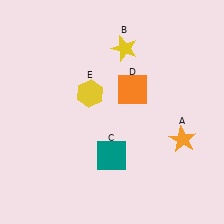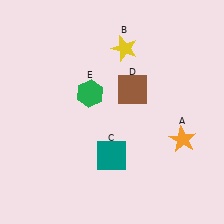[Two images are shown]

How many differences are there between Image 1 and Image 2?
There are 2 differences between the two images.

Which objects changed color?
D changed from orange to brown. E changed from yellow to green.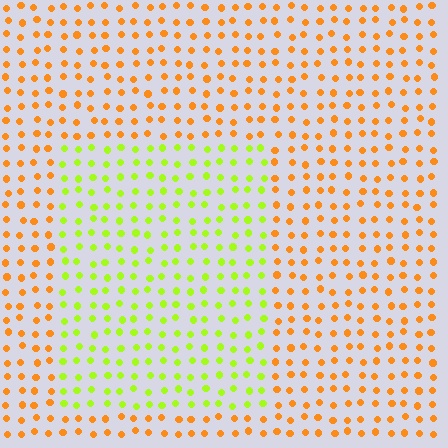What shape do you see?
I see a rectangle.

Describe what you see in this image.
The image is filled with small orange elements in a uniform arrangement. A rectangle-shaped region is visible where the elements are tinted to a slightly different hue, forming a subtle color boundary.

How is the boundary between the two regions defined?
The boundary is defined purely by a slight shift in hue (about 53 degrees). Spacing, size, and orientation are identical on both sides.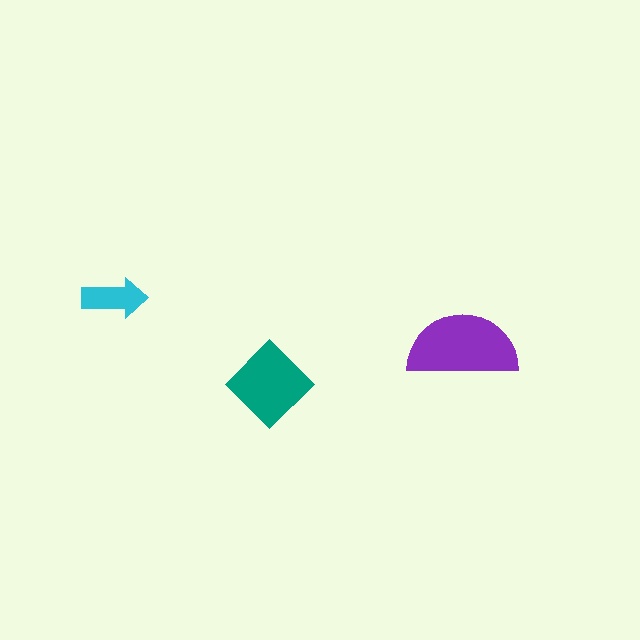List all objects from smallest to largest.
The cyan arrow, the teal diamond, the purple semicircle.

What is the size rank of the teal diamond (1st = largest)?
2nd.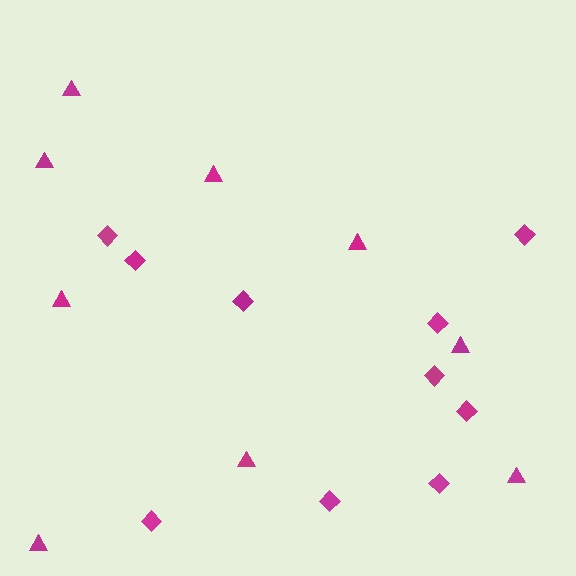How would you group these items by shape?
There are 2 groups: one group of triangles (9) and one group of diamonds (10).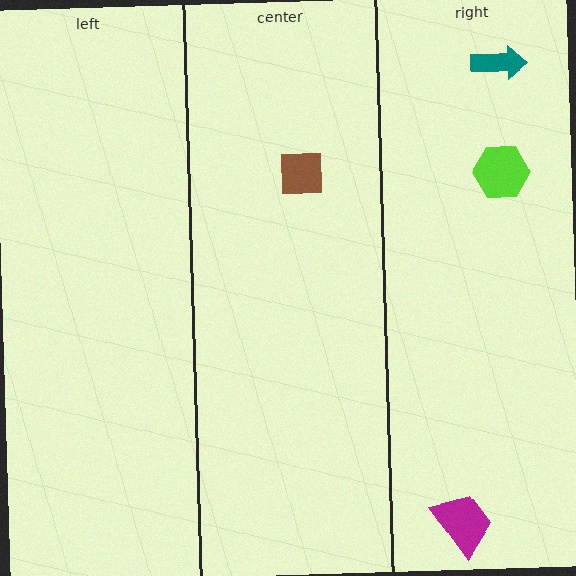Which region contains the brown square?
The center region.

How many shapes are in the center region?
1.